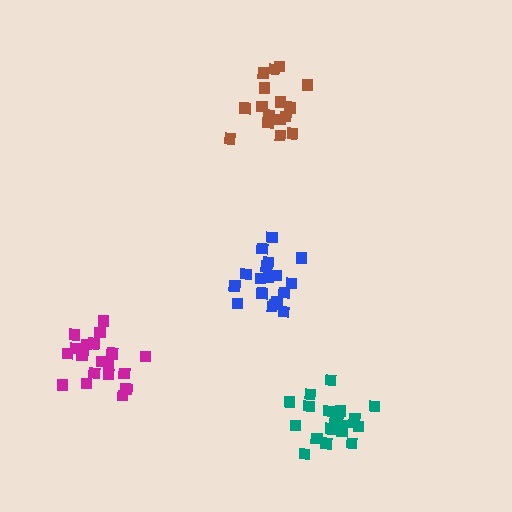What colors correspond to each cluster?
The clusters are colored: blue, teal, brown, magenta.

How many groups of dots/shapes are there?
There are 4 groups.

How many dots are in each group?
Group 1: 19 dots, Group 2: 21 dots, Group 3: 18 dots, Group 4: 21 dots (79 total).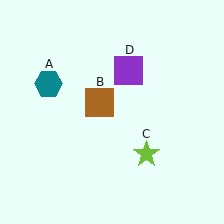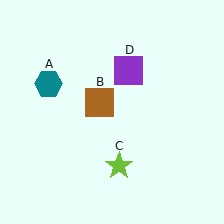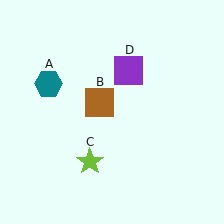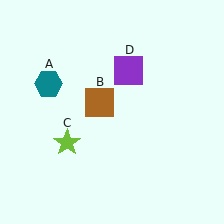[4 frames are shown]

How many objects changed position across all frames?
1 object changed position: lime star (object C).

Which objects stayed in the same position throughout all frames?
Teal hexagon (object A) and brown square (object B) and purple square (object D) remained stationary.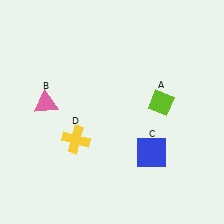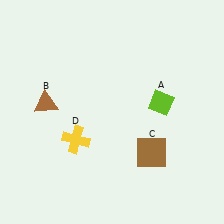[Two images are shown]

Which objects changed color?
B changed from pink to brown. C changed from blue to brown.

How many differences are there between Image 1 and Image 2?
There are 2 differences between the two images.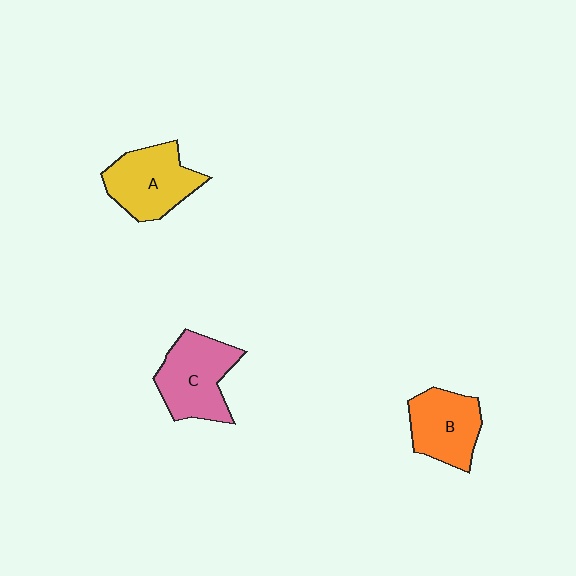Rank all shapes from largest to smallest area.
From largest to smallest: C (pink), A (yellow), B (orange).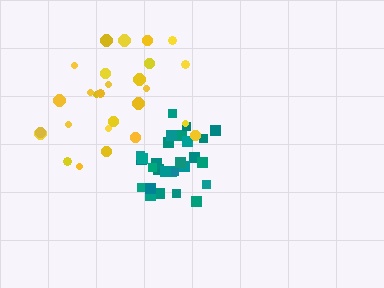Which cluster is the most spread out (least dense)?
Yellow.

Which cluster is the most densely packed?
Teal.